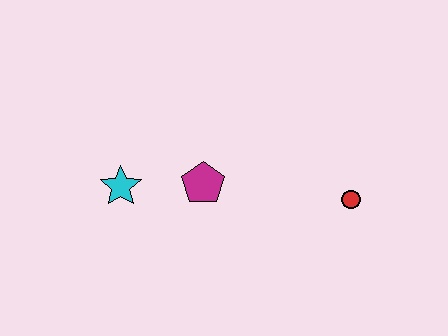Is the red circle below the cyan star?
Yes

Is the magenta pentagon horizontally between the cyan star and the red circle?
Yes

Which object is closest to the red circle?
The magenta pentagon is closest to the red circle.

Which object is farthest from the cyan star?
The red circle is farthest from the cyan star.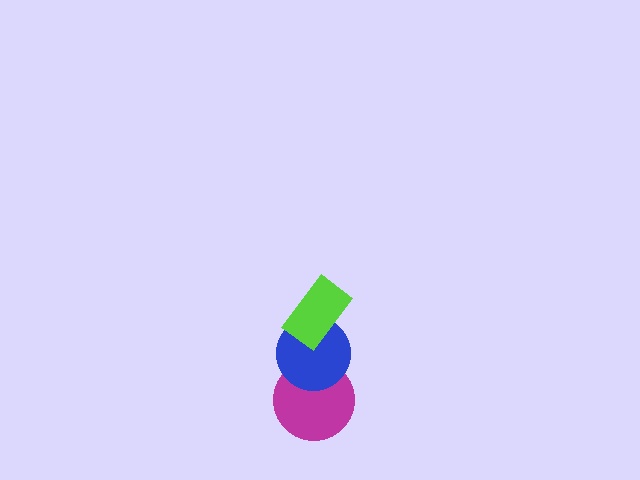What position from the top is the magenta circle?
The magenta circle is 3rd from the top.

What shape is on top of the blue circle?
The lime rectangle is on top of the blue circle.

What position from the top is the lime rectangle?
The lime rectangle is 1st from the top.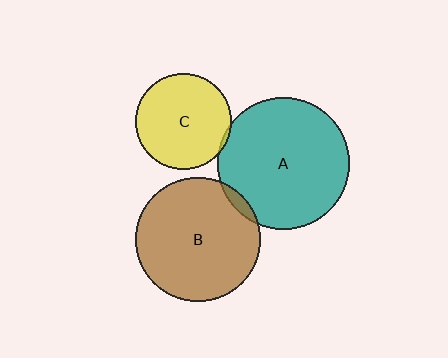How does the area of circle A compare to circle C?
Approximately 1.9 times.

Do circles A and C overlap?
Yes.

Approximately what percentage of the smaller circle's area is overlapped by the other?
Approximately 5%.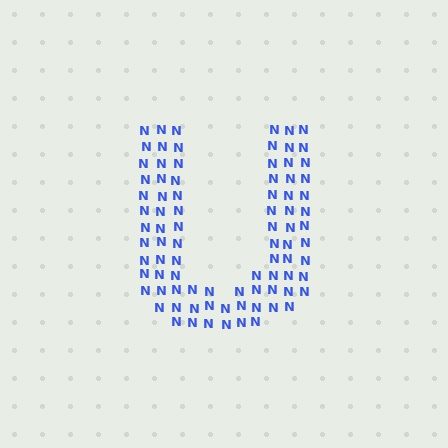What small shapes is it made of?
It is made of small letter N's.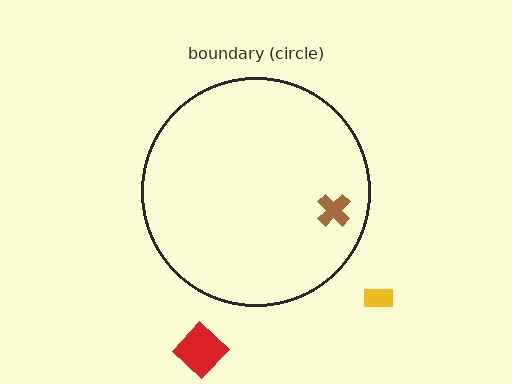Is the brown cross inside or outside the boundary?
Inside.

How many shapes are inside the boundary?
1 inside, 3 outside.